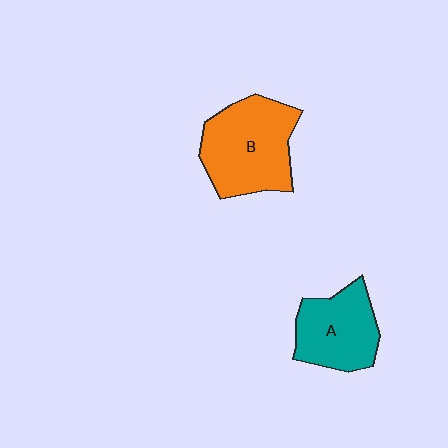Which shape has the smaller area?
Shape A (teal).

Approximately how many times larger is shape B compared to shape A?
Approximately 1.3 times.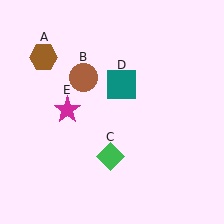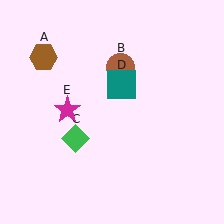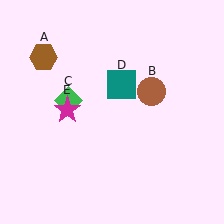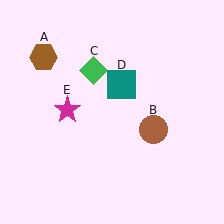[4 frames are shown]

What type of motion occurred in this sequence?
The brown circle (object B), green diamond (object C) rotated clockwise around the center of the scene.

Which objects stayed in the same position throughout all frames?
Brown hexagon (object A) and teal square (object D) and magenta star (object E) remained stationary.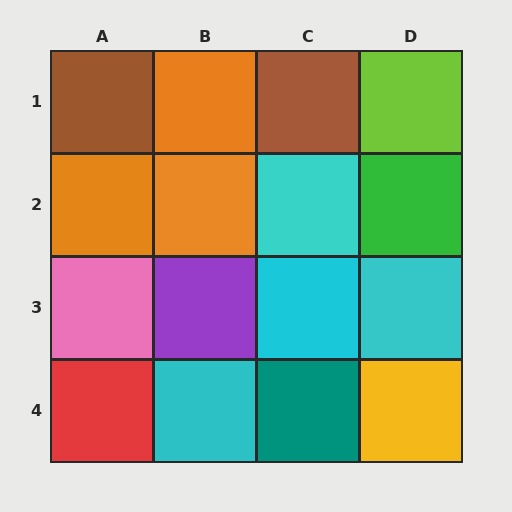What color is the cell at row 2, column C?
Cyan.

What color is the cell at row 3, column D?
Cyan.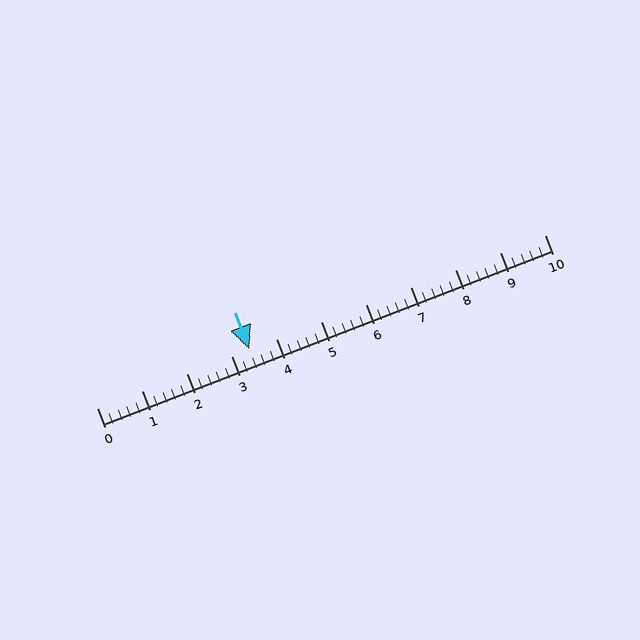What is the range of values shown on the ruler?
The ruler shows values from 0 to 10.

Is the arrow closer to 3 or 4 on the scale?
The arrow is closer to 3.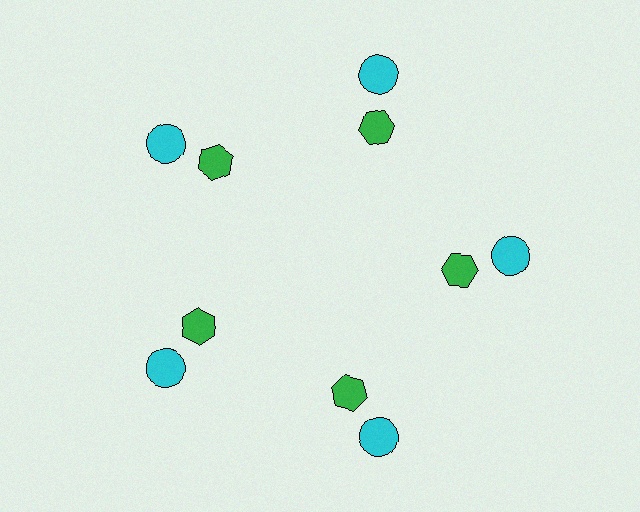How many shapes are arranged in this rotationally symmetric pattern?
There are 10 shapes, arranged in 5 groups of 2.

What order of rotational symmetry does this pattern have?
This pattern has 5-fold rotational symmetry.